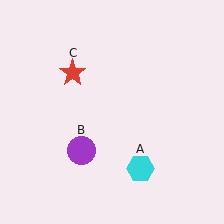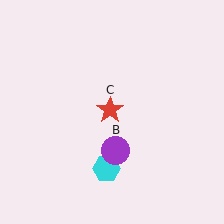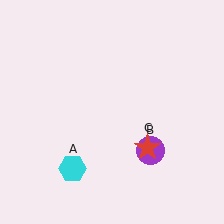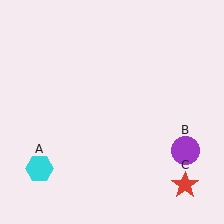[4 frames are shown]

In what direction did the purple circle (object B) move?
The purple circle (object B) moved right.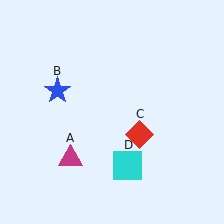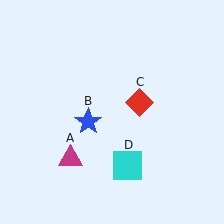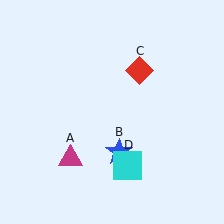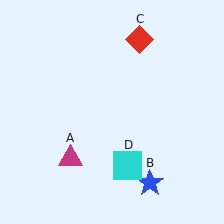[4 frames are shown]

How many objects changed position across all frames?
2 objects changed position: blue star (object B), red diamond (object C).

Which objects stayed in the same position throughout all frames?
Magenta triangle (object A) and cyan square (object D) remained stationary.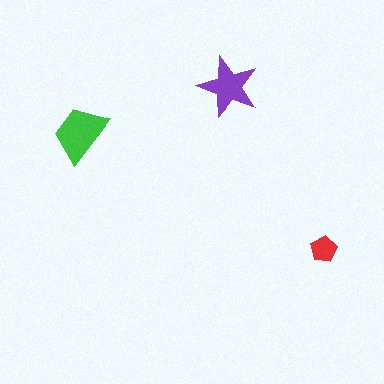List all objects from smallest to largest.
The red pentagon, the purple star, the green trapezoid.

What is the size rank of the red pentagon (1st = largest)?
3rd.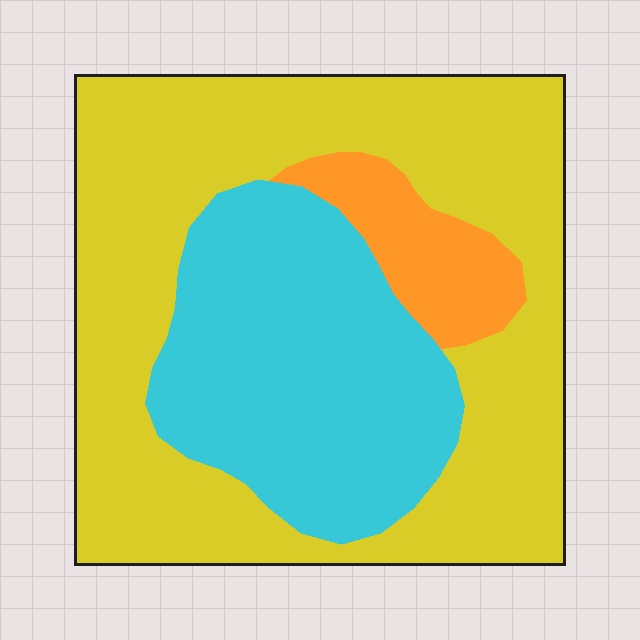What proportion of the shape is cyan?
Cyan covers around 30% of the shape.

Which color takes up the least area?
Orange, at roughly 10%.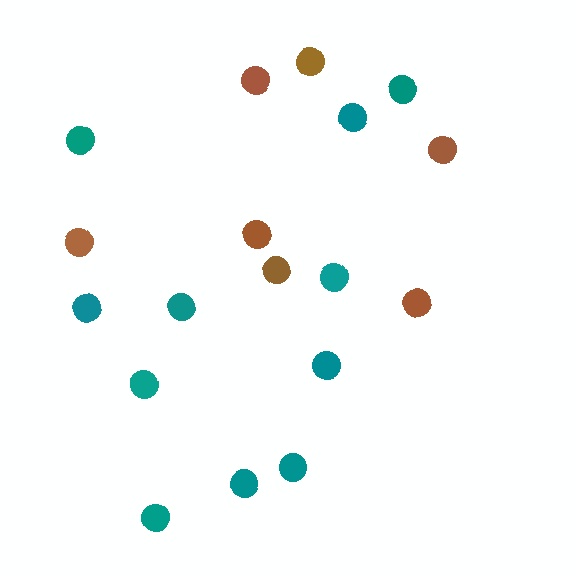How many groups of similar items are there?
There are 2 groups: one group of teal circles (11) and one group of brown circles (7).